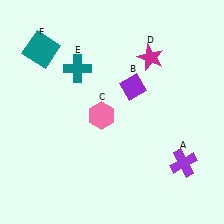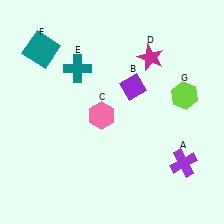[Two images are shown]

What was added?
A lime hexagon (G) was added in Image 2.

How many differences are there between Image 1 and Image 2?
There is 1 difference between the two images.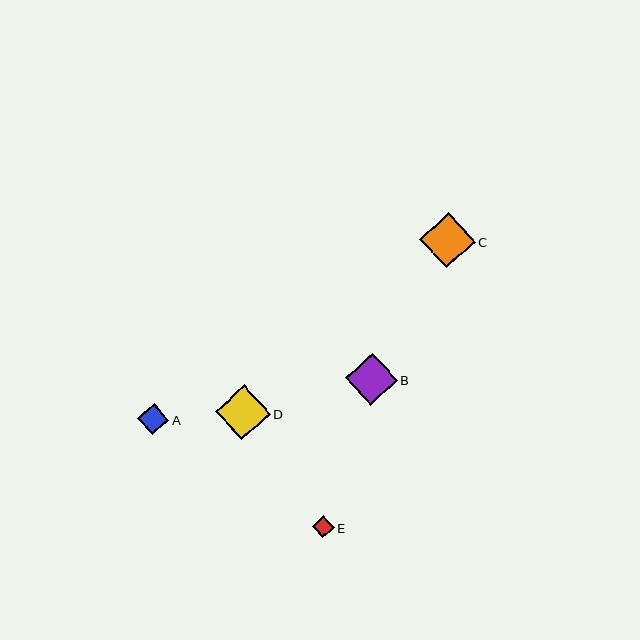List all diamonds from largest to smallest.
From largest to smallest: C, D, B, A, E.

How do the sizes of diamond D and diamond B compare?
Diamond D and diamond B are approximately the same size.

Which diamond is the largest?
Diamond C is the largest with a size of approximately 56 pixels.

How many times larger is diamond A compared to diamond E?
Diamond A is approximately 1.4 times the size of diamond E.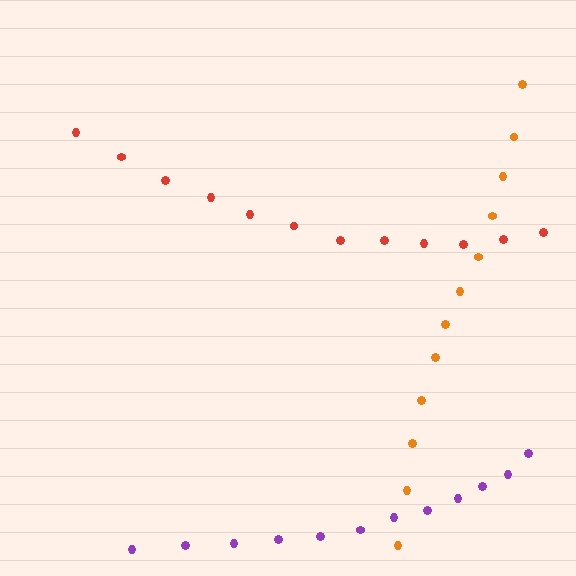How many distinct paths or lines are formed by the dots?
There are 3 distinct paths.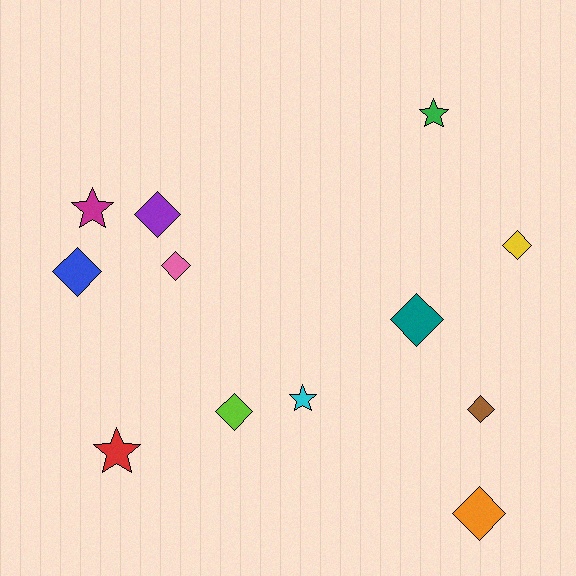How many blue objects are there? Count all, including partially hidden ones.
There is 1 blue object.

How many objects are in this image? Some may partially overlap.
There are 12 objects.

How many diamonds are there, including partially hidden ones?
There are 8 diamonds.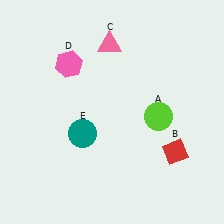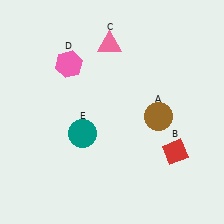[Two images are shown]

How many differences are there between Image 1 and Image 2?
There is 1 difference between the two images.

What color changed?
The circle (A) changed from lime in Image 1 to brown in Image 2.